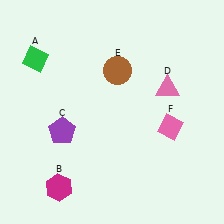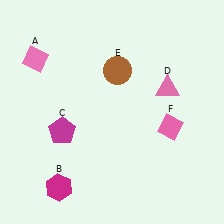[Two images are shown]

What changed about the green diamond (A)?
In Image 1, A is green. In Image 2, it changed to pink.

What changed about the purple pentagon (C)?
In Image 1, C is purple. In Image 2, it changed to magenta.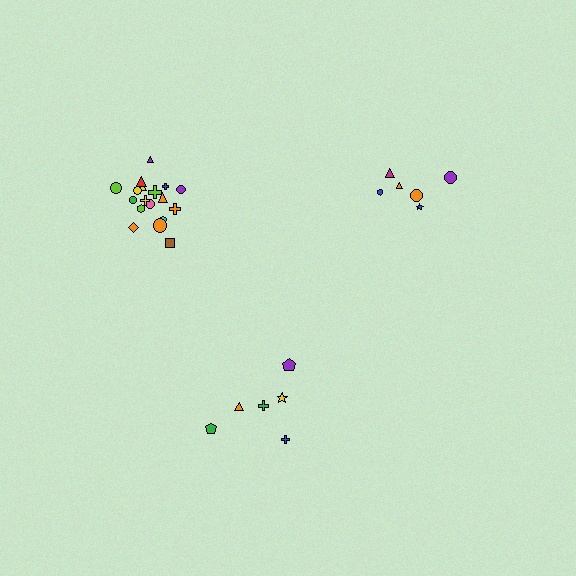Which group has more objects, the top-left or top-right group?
The top-left group.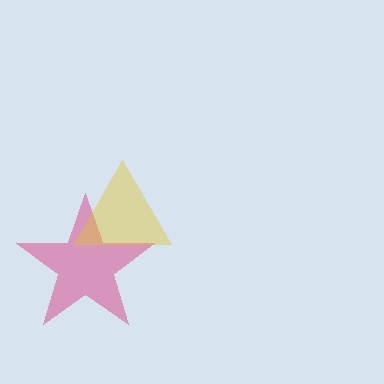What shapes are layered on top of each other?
The layered shapes are: a pink star, a yellow triangle.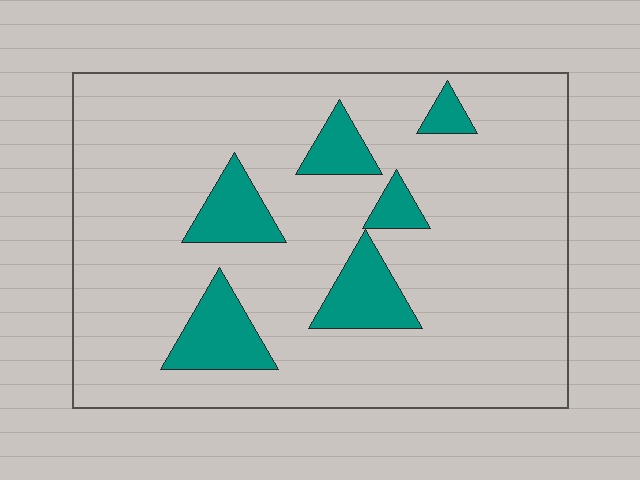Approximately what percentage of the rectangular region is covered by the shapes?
Approximately 15%.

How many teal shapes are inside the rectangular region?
6.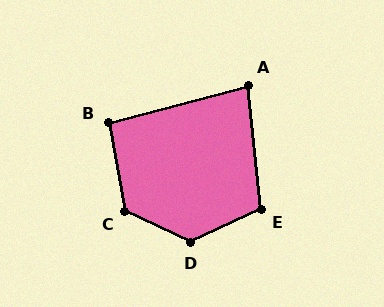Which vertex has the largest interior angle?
D, at approximately 130 degrees.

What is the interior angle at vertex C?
Approximately 125 degrees (obtuse).